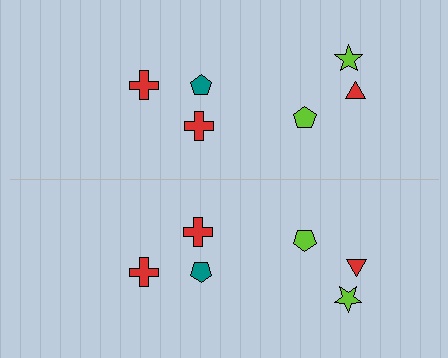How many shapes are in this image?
There are 12 shapes in this image.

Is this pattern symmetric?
Yes, this pattern has bilateral (reflection) symmetry.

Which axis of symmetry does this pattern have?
The pattern has a horizontal axis of symmetry running through the center of the image.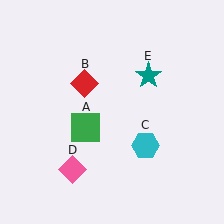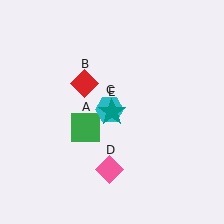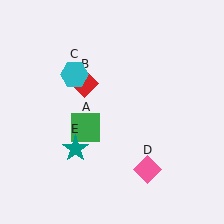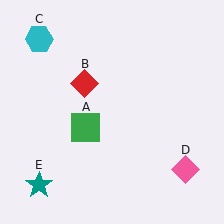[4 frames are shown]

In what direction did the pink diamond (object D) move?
The pink diamond (object D) moved right.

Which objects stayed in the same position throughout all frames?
Green square (object A) and red diamond (object B) remained stationary.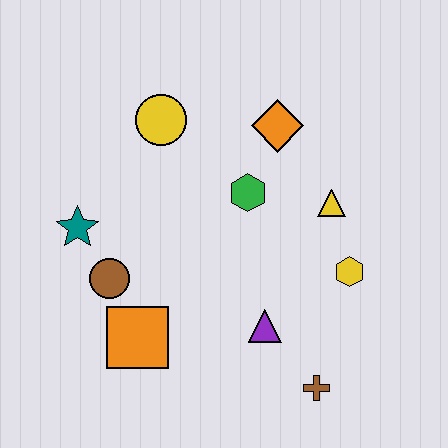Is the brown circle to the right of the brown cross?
No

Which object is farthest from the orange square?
The orange diamond is farthest from the orange square.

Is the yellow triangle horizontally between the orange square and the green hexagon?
No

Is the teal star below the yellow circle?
Yes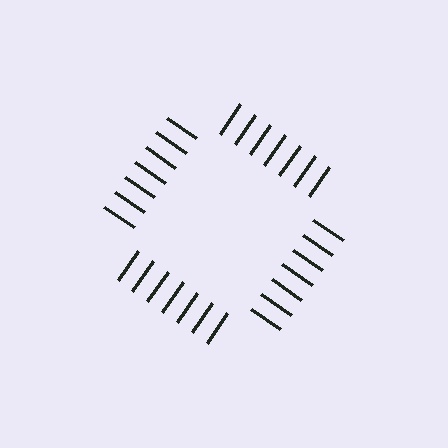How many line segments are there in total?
28 — 7 along each of the 4 edges.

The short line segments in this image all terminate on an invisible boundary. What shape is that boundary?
An illusory square — the line segments terminate on its edges but no continuous stroke is drawn.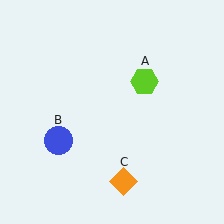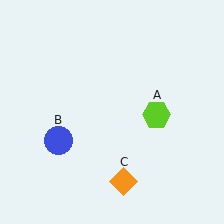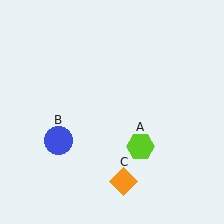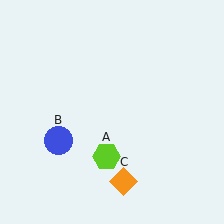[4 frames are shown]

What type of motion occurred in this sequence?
The lime hexagon (object A) rotated clockwise around the center of the scene.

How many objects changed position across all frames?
1 object changed position: lime hexagon (object A).